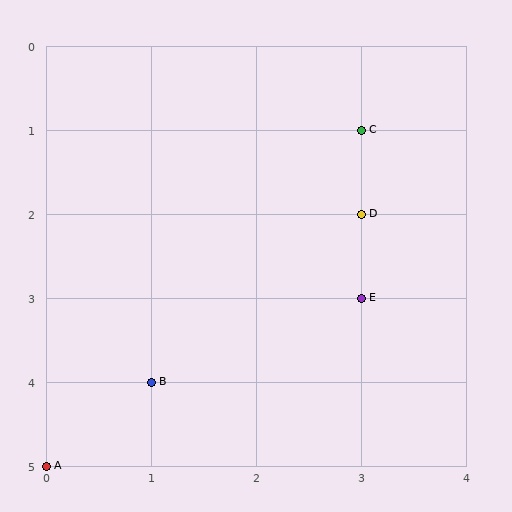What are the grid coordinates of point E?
Point E is at grid coordinates (3, 3).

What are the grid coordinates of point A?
Point A is at grid coordinates (0, 5).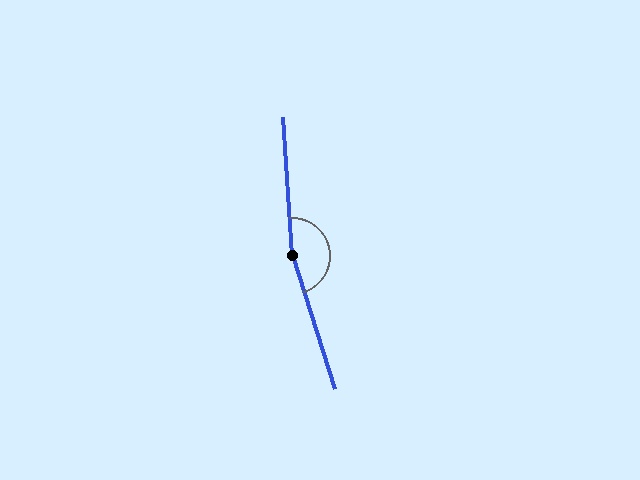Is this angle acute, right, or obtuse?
It is obtuse.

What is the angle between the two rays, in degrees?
Approximately 166 degrees.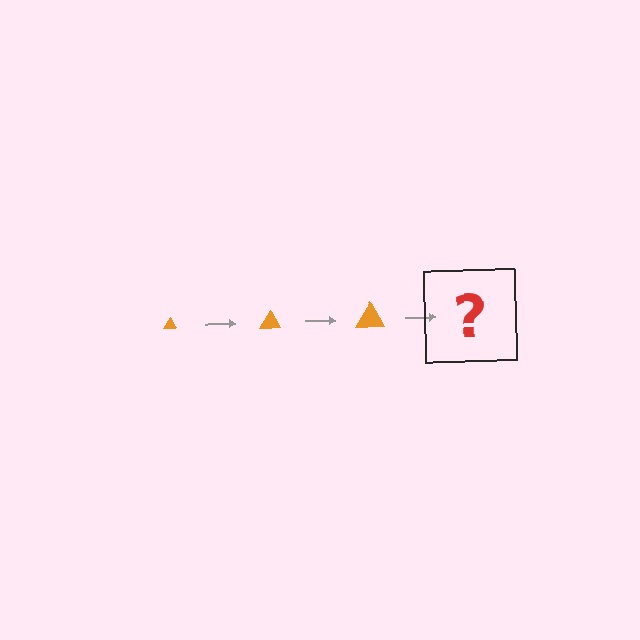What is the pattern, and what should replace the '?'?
The pattern is that the triangle gets progressively larger each step. The '?' should be an orange triangle, larger than the previous one.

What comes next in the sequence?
The next element should be an orange triangle, larger than the previous one.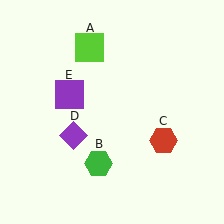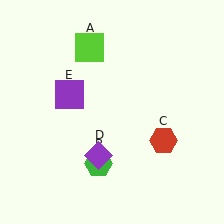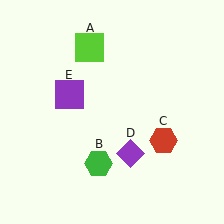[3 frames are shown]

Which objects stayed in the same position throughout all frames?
Lime square (object A) and green hexagon (object B) and red hexagon (object C) and purple square (object E) remained stationary.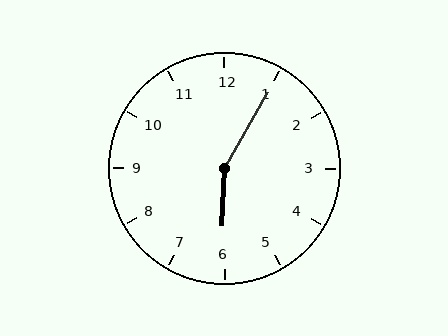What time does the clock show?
6:05.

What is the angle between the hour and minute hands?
Approximately 152 degrees.